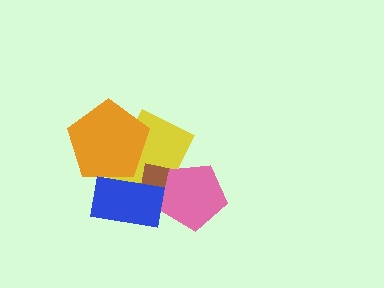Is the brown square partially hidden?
Yes, it is partially covered by another shape.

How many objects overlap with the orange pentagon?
2 objects overlap with the orange pentagon.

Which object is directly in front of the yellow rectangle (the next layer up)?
The brown square is directly in front of the yellow rectangle.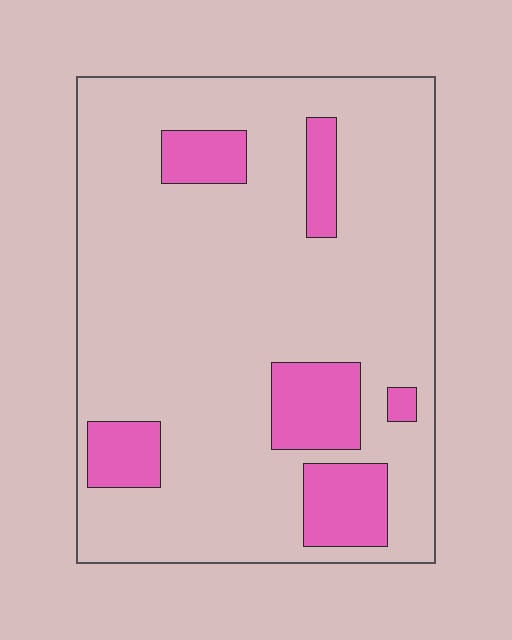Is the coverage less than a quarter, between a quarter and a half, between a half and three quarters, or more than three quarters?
Less than a quarter.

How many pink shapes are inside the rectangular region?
6.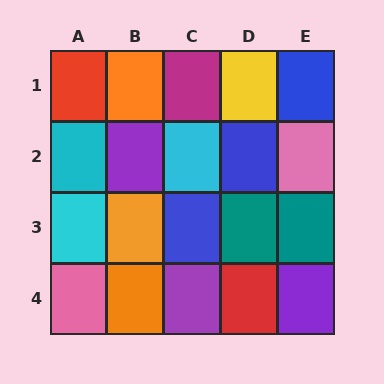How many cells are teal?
2 cells are teal.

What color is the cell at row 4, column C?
Purple.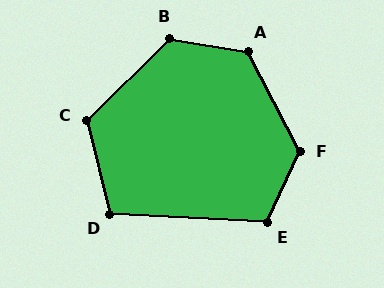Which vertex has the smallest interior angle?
D, at approximately 107 degrees.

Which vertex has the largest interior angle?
F, at approximately 128 degrees.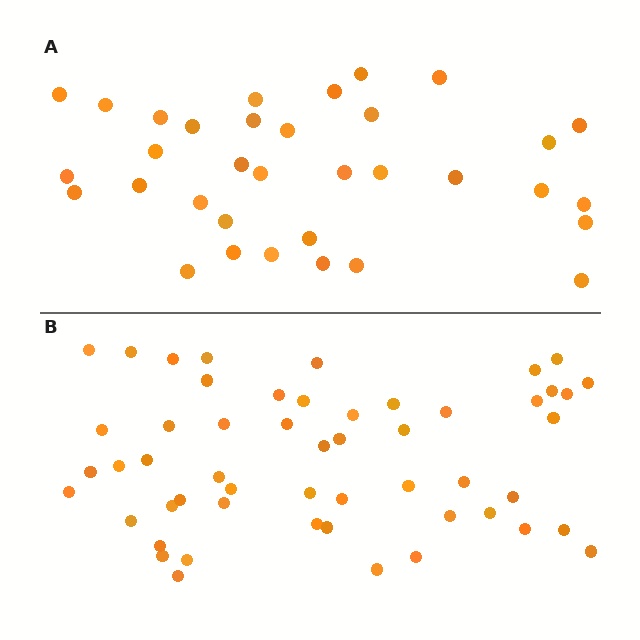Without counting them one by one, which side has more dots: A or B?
Region B (the bottom region) has more dots.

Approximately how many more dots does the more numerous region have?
Region B has approximately 20 more dots than region A.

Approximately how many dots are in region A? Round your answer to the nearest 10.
About 30 dots. (The exact count is 34, which rounds to 30.)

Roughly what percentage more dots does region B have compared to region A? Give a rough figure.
About 55% more.